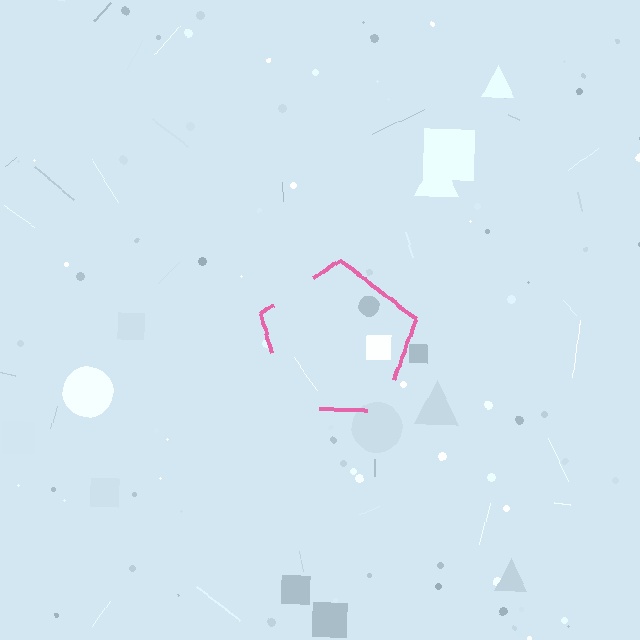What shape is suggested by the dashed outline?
The dashed outline suggests a pentagon.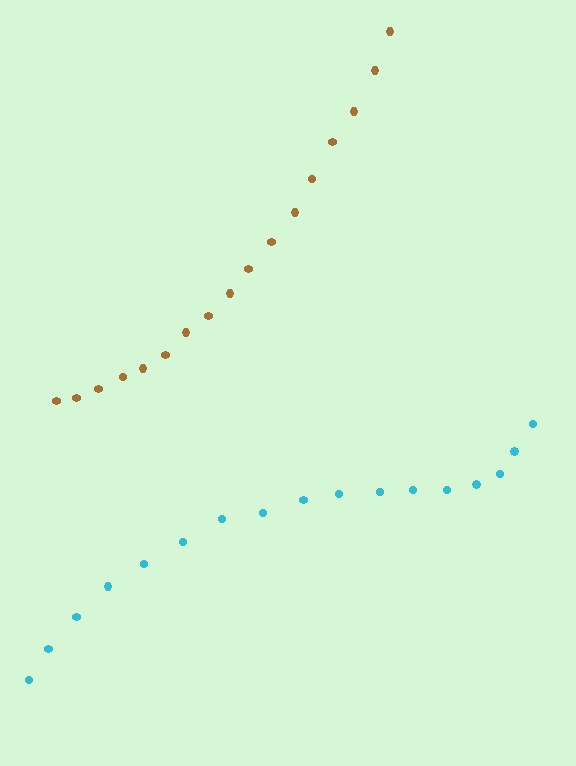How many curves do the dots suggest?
There are 2 distinct paths.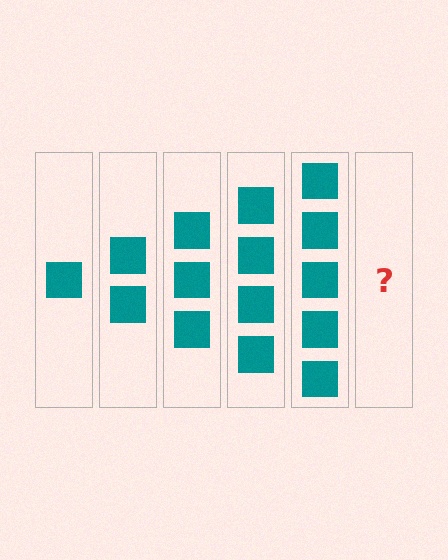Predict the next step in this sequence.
The next step is 6 squares.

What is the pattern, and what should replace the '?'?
The pattern is that each step adds one more square. The '?' should be 6 squares.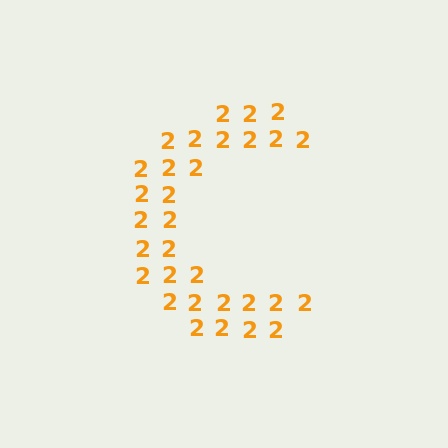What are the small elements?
The small elements are digit 2's.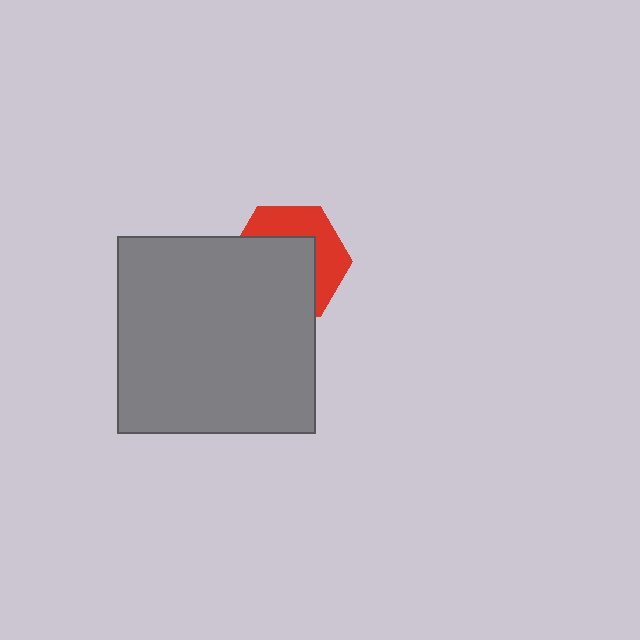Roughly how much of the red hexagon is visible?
A small part of it is visible (roughly 41%).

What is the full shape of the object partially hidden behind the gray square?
The partially hidden object is a red hexagon.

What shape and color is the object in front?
The object in front is a gray square.